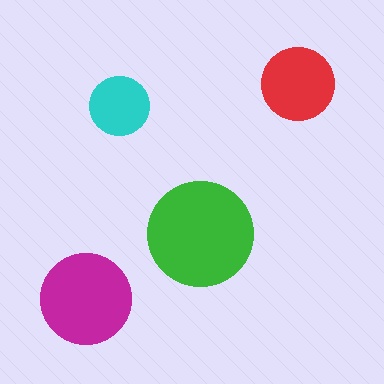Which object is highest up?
The red circle is topmost.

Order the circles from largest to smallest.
the green one, the magenta one, the red one, the cyan one.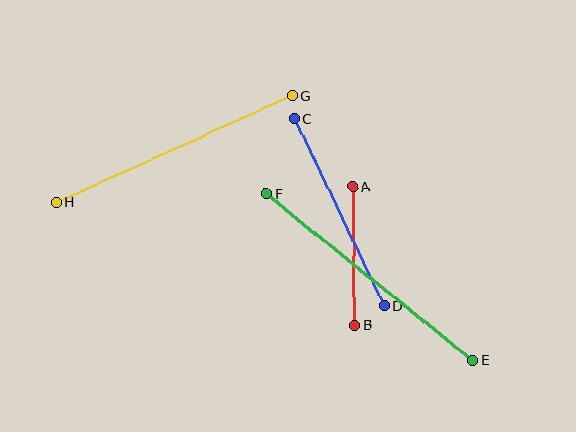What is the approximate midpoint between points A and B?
The midpoint is at approximately (354, 256) pixels.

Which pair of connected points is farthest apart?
Points E and F are farthest apart.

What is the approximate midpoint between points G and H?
The midpoint is at approximately (174, 149) pixels.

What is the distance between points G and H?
The distance is approximately 259 pixels.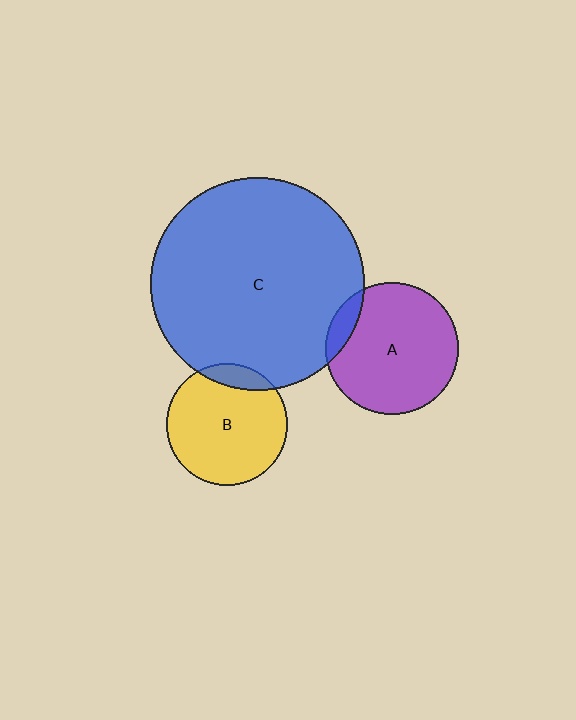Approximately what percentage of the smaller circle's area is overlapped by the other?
Approximately 10%.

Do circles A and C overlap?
Yes.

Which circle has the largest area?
Circle C (blue).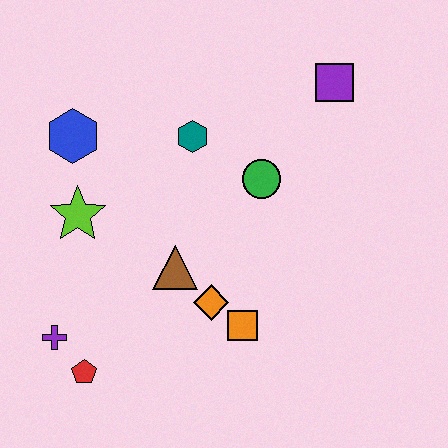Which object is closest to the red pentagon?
The purple cross is closest to the red pentagon.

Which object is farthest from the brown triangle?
The purple square is farthest from the brown triangle.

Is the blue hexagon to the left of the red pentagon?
Yes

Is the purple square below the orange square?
No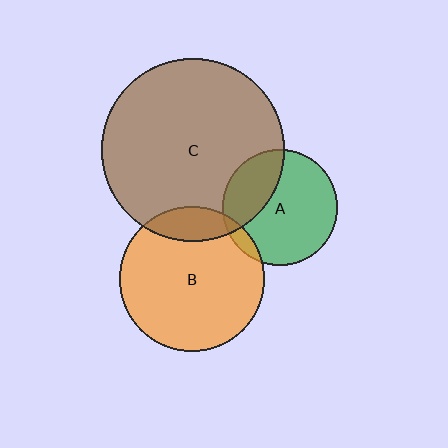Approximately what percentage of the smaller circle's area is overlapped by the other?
Approximately 5%.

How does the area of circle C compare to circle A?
Approximately 2.5 times.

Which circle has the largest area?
Circle C (brown).